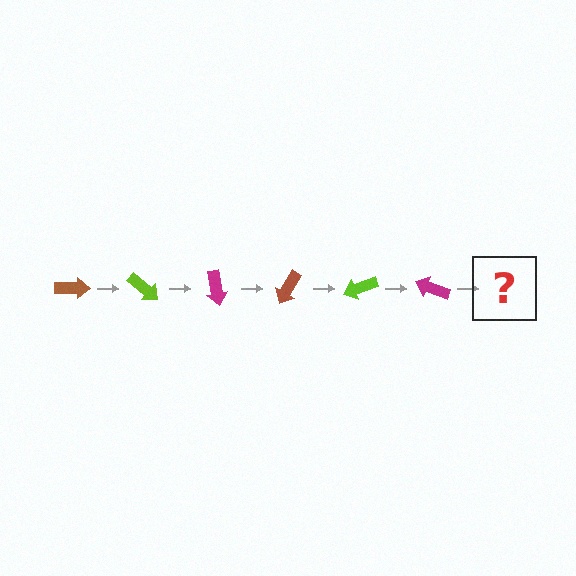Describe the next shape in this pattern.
It should be a brown arrow, rotated 240 degrees from the start.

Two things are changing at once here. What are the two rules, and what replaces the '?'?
The two rules are that it rotates 40 degrees each step and the color cycles through brown, lime, and magenta. The '?' should be a brown arrow, rotated 240 degrees from the start.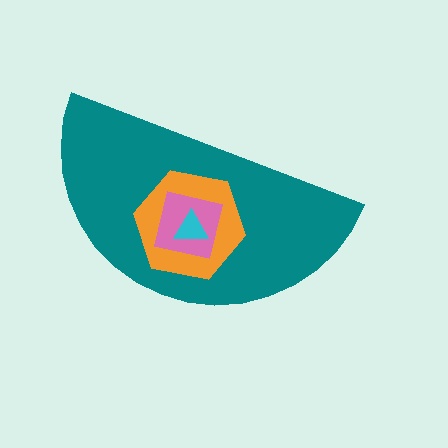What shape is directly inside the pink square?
The cyan triangle.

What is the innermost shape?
The cyan triangle.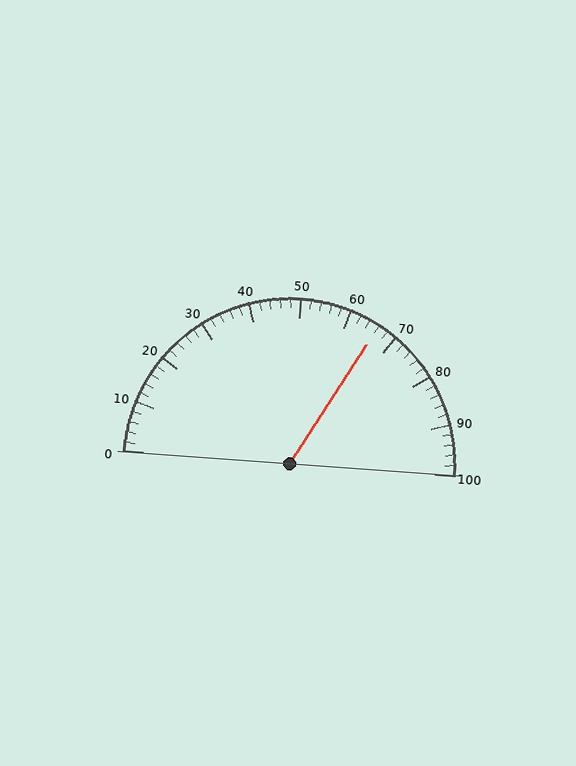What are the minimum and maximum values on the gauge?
The gauge ranges from 0 to 100.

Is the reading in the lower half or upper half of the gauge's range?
The reading is in the upper half of the range (0 to 100).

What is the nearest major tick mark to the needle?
The nearest major tick mark is 70.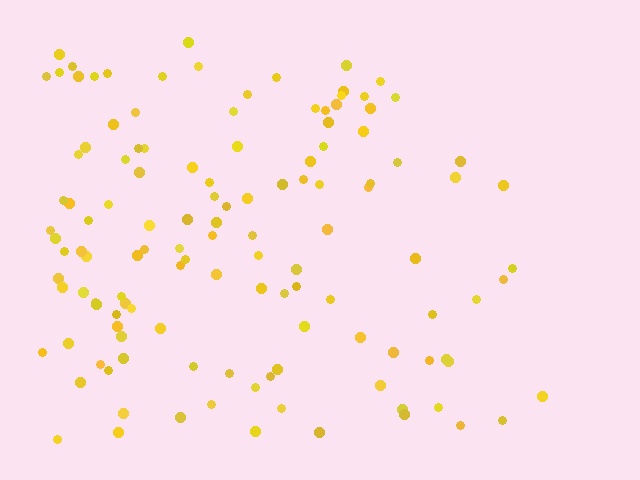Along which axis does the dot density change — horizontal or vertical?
Horizontal.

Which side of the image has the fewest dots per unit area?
The right.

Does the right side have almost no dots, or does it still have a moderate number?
Still a moderate number, just noticeably fewer than the left.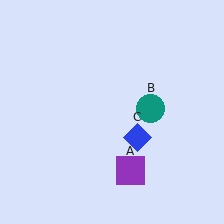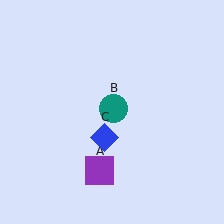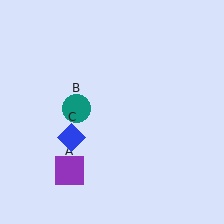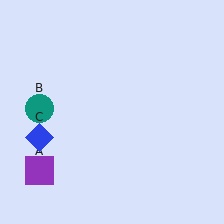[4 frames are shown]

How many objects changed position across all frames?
3 objects changed position: purple square (object A), teal circle (object B), blue diamond (object C).